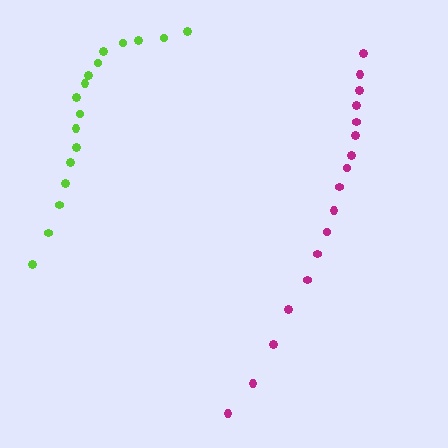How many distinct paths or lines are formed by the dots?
There are 2 distinct paths.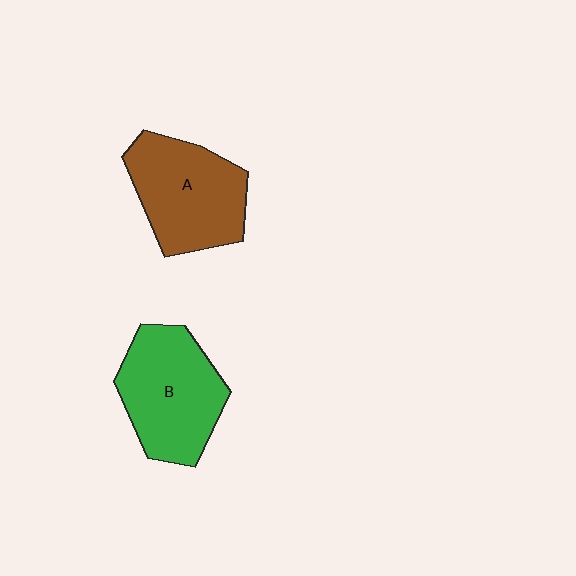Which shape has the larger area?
Shape B (green).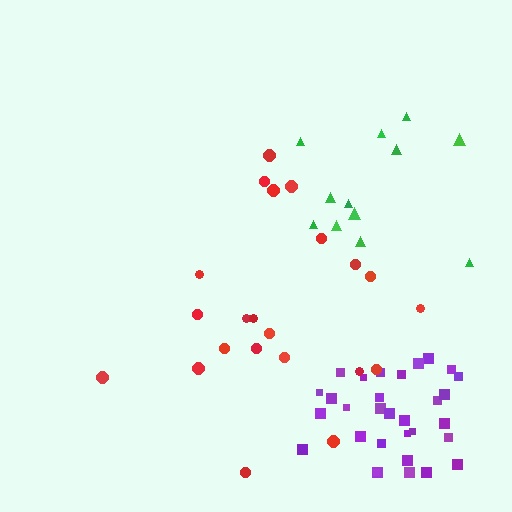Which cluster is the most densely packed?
Purple.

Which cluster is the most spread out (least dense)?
Green.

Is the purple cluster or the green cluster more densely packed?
Purple.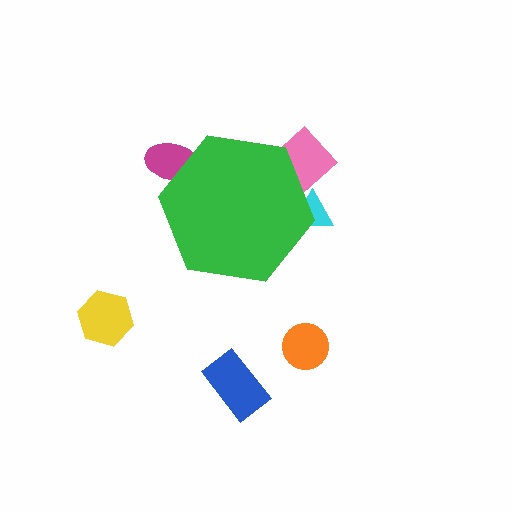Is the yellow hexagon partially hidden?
No, the yellow hexagon is fully visible.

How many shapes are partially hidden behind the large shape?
3 shapes are partially hidden.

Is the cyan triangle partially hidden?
Yes, the cyan triangle is partially hidden behind the green hexagon.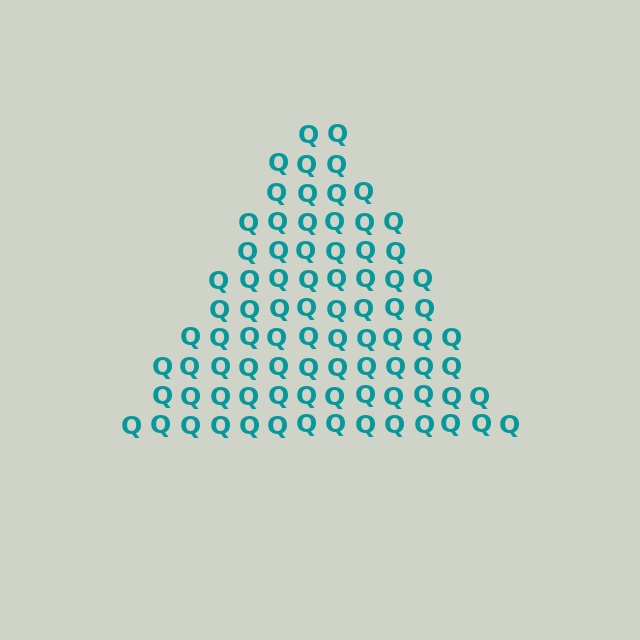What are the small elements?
The small elements are letter Q's.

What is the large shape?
The large shape is a triangle.